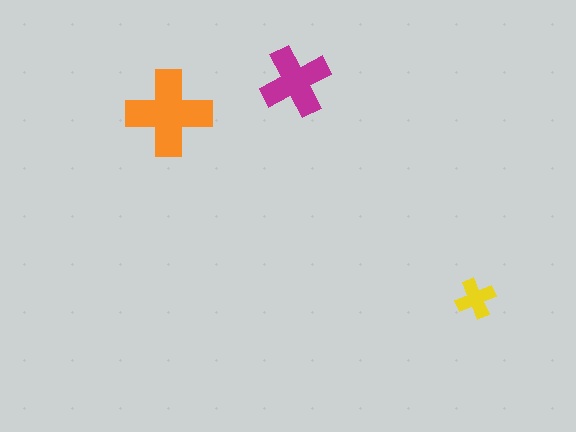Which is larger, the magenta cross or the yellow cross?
The magenta one.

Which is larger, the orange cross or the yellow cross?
The orange one.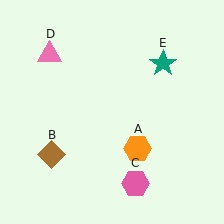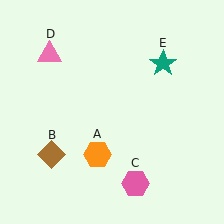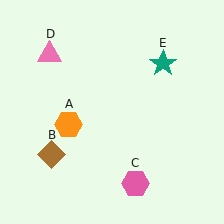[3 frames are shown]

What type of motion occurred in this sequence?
The orange hexagon (object A) rotated clockwise around the center of the scene.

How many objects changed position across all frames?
1 object changed position: orange hexagon (object A).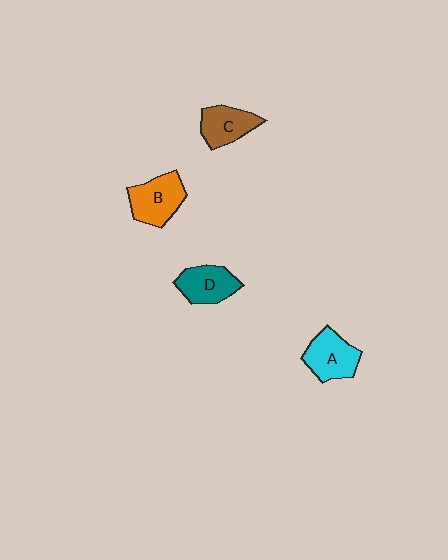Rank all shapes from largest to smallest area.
From largest to smallest: B (orange), A (cyan), D (teal), C (brown).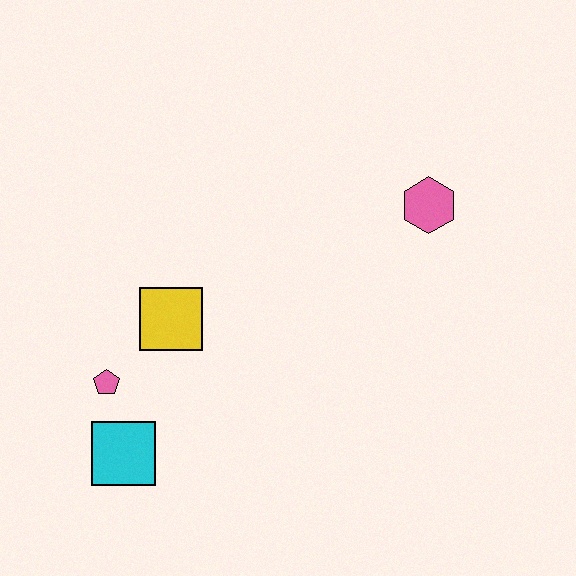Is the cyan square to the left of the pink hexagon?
Yes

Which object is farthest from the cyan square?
The pink hexagon is farthest from the cyan square.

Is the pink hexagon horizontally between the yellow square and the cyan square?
No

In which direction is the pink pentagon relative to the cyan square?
The pink pentagon is above the cyan square.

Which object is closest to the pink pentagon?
The cyan square is closest to the pink pentagon.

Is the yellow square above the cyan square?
Yes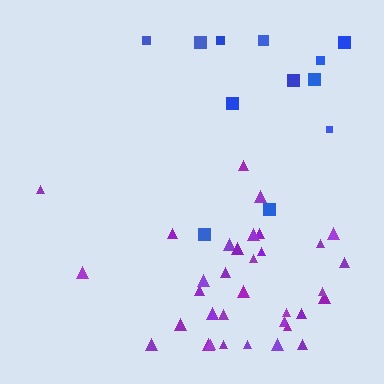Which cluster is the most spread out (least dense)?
Blue.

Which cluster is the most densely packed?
Purple.